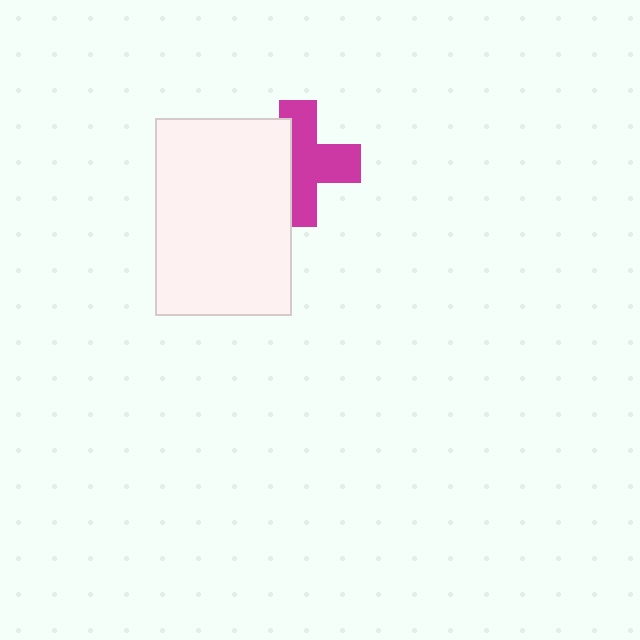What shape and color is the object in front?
The object in front is a white rectangle.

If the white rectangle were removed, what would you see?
You would see the complete magenta cross.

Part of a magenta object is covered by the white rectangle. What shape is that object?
It is a cross.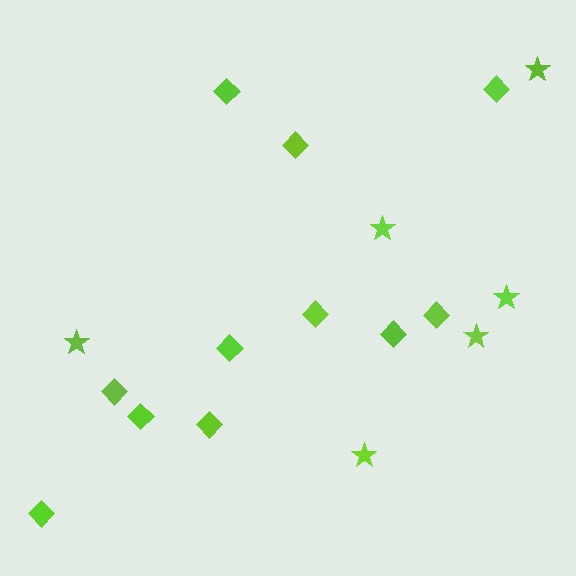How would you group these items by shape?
There are 2 groups: one group of stars (6) and one group of diamonds (11).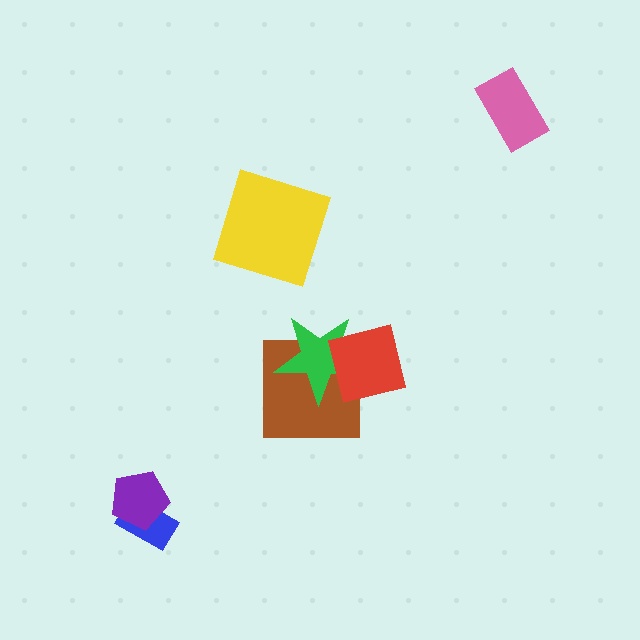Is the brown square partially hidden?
Yes, it is partially covered by another shape.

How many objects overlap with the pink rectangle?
0 objects overlap with the pink rectangle.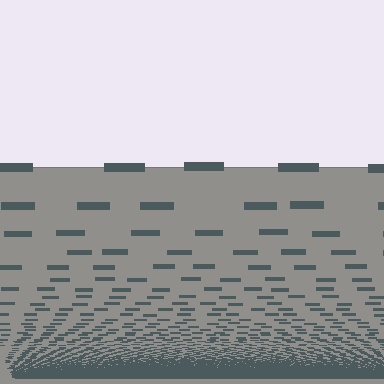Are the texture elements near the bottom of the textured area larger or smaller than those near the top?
Smaller. The gradient is inverted — elements near the bottom are smaller and denser.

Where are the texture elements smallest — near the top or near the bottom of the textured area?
Near the bottom.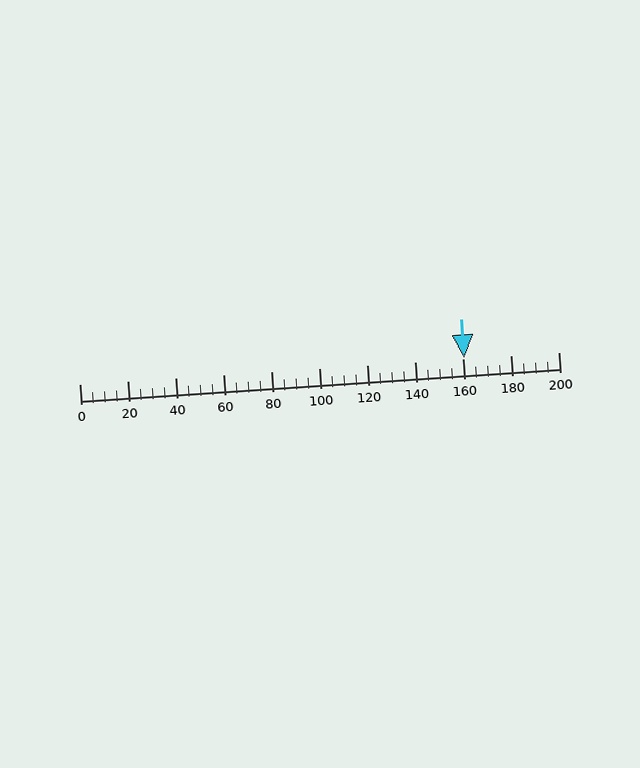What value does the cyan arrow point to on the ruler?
The cyan arrow points to approximately 161.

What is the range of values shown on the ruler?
The ruler shows values from 0 to 200.